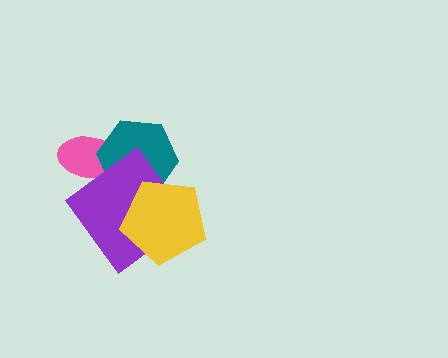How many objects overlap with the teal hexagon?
3 objects overlap with the teal hexagon.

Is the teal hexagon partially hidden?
Yes, it is partially covered by another shape.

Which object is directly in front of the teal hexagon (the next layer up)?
The purple diamond is directly in front of the teal hexagon.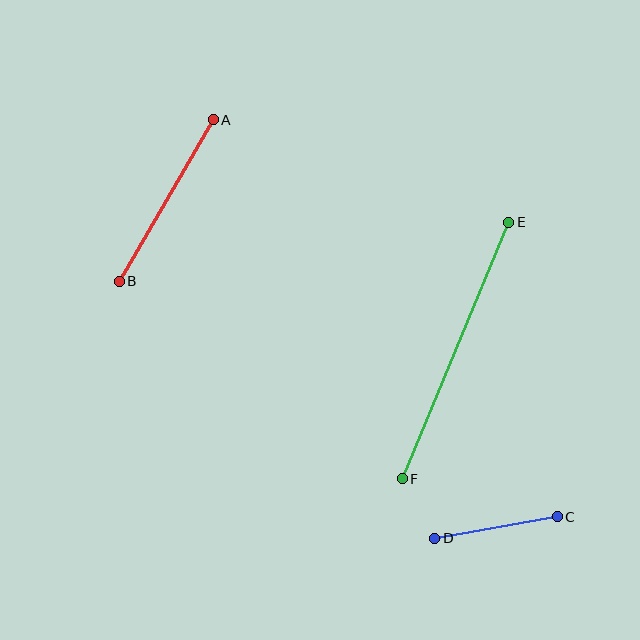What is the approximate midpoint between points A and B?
The midpoint is at approximately (166, 201) pixels.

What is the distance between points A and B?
The distance is approximately 187 pixels.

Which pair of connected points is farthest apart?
Points E and F are farthest apart.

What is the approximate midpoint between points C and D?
The midpoint is at approximately (496, 527) pixels.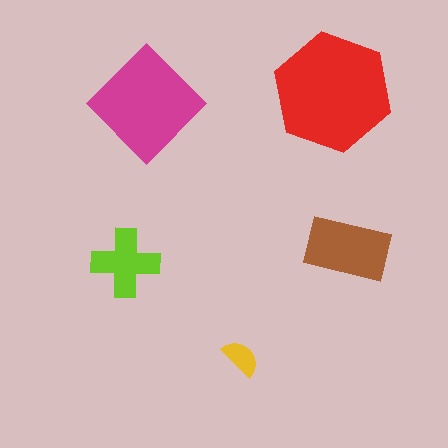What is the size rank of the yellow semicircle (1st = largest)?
5th.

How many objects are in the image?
There are 5 objects in the image.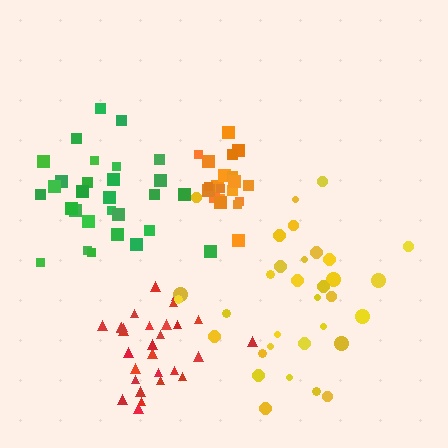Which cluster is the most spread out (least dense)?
Yellow.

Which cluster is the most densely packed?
Orange.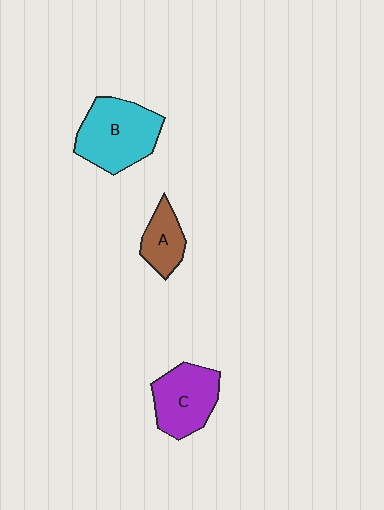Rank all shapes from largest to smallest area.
From largest to smallest: B (cyan), C (purple), A (brown).